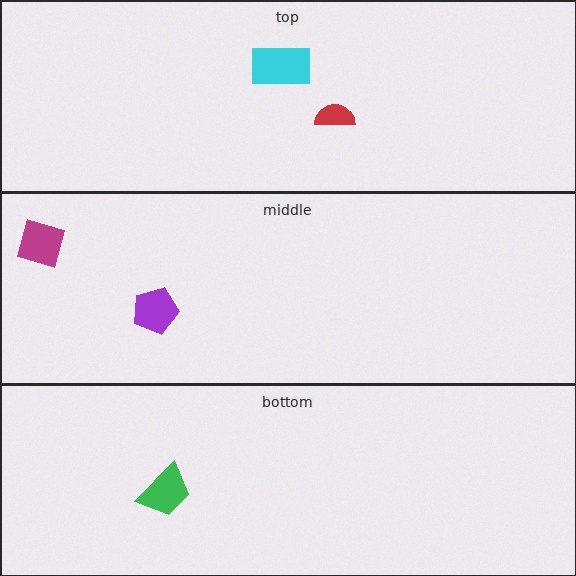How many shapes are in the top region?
2.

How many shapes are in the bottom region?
1.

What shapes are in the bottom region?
The green trapezoid.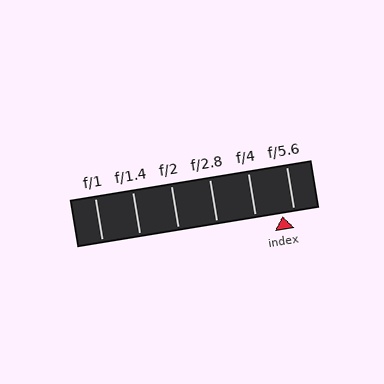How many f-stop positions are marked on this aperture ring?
There are 6 f-stop positions marked.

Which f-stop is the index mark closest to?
The index mark is closest to f/5.6.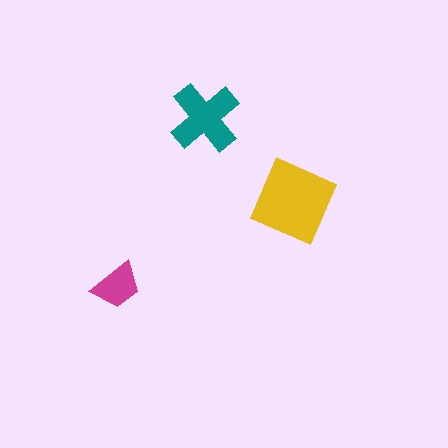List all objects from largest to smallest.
The yellow diamond, the teal cross, the magenta trapezoid.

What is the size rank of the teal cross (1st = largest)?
2nd.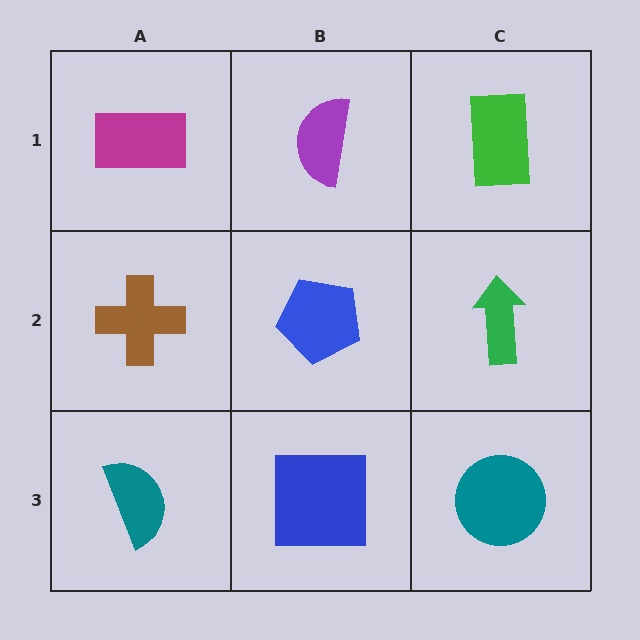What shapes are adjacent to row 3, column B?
A blue pentagon (row 2, column B), a teal semicircle (row 3, column A), a teal circle (row 3, column C).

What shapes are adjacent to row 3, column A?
A brown cross (row 2, column A), a blue square (row 3, column B).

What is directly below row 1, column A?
A brown cross.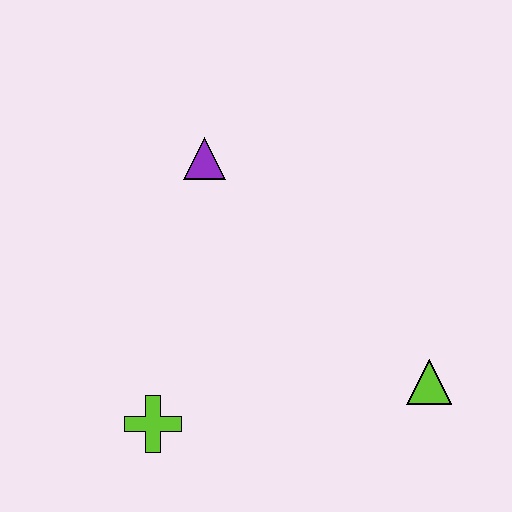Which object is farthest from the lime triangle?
The purple triangle is farthest from the lime triangle.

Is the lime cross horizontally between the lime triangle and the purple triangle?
No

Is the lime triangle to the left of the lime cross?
No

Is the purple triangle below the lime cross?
No